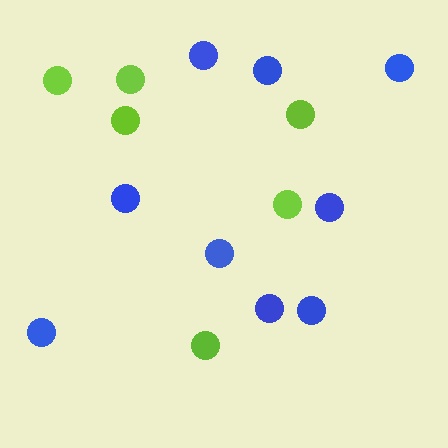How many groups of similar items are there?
There are 2 groups: one group of lime circles (6) and one group of blue circles (9).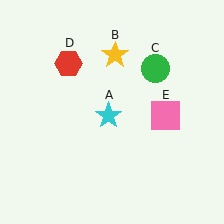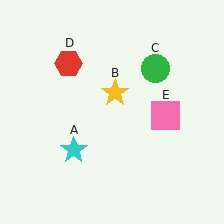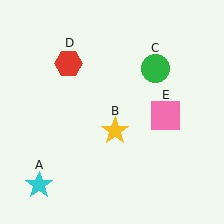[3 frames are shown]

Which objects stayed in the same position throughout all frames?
Green circle (object C) and red hexagon (object D) and pink square (object E) remained stationary.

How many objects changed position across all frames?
2 objects changed position: cyan star (object A), yellow star (object B).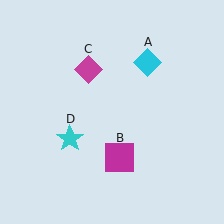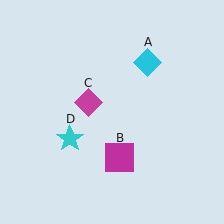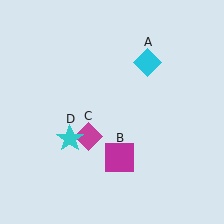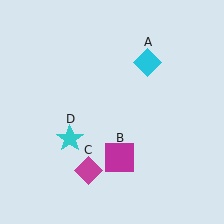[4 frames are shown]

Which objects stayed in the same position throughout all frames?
Cyan diamond (object A) and magenta square (object B) and cyan star (object D) remained stationary.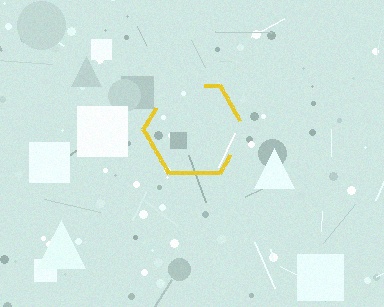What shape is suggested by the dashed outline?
The dashed outline suggests a hexagon.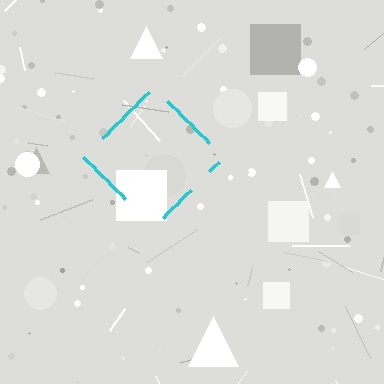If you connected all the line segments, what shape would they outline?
They would outline a diamond.